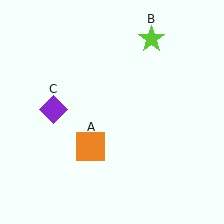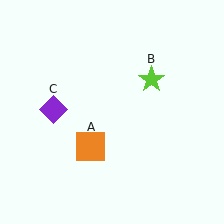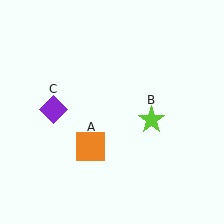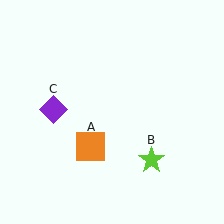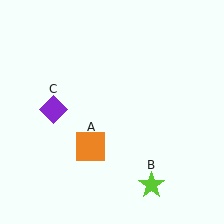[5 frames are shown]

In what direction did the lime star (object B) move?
The lime star (object B) moved down.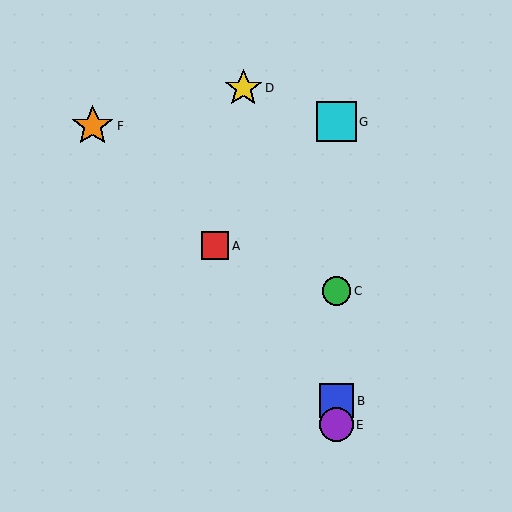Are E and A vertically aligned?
No, E is at x≈336 and A is at x≈215.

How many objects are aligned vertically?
4 objects (B, C, E, G) are aligned vertically.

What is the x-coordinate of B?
Object B is at x≈336.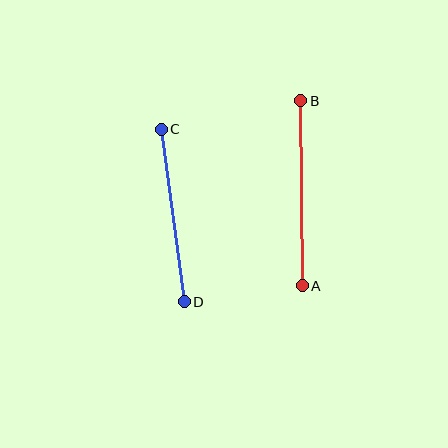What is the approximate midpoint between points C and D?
The midpoint is at approximately (173, 216) pixels.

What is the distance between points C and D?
The distance is approximately 174 pixels.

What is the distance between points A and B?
The distance is approximately 185 pixels.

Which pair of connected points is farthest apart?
Points A and B are farthest apart.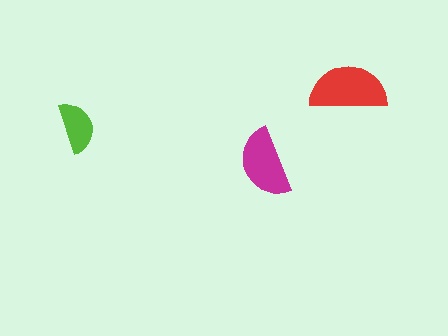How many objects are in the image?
There are 3 objects in the image.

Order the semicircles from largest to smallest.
the red one, the magenta one, the lime one.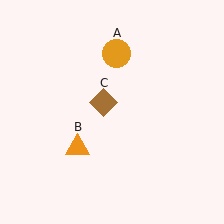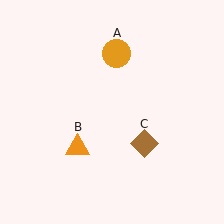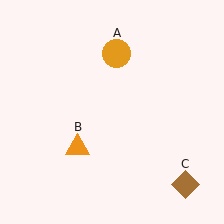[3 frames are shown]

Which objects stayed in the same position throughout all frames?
Orange circle (object A) and orange triangle (object B) remained stationary.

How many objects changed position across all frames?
1 object changed position: brown diamond (object C).